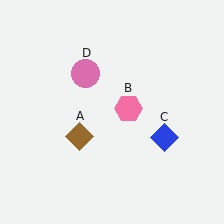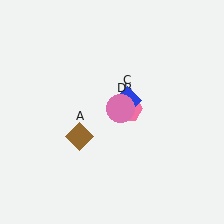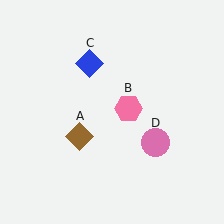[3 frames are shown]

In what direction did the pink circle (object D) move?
The pink circle (object D) moved down and to the right.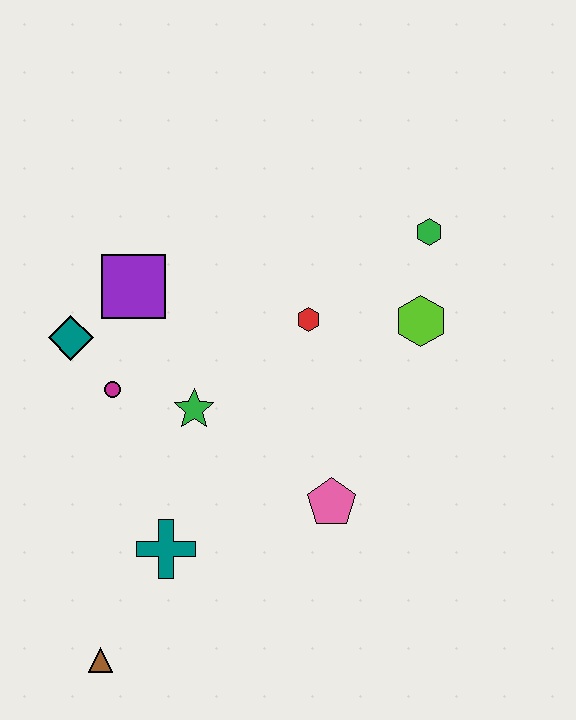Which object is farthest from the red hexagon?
The brown triangle is farthest from the red hexagon.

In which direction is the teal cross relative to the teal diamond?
The teal cross is below the teal diamond.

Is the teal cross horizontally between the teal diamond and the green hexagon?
Yes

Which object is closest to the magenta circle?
The teal diamond is closest to the magenta circle.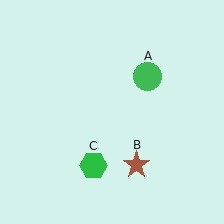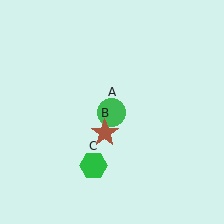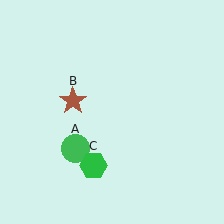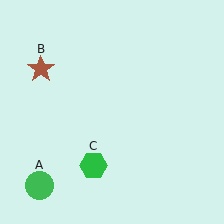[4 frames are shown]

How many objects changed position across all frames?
2 objects changed position: green circle (object A), brown star (object B).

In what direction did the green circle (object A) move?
The green circle (object A) moved down and to the left.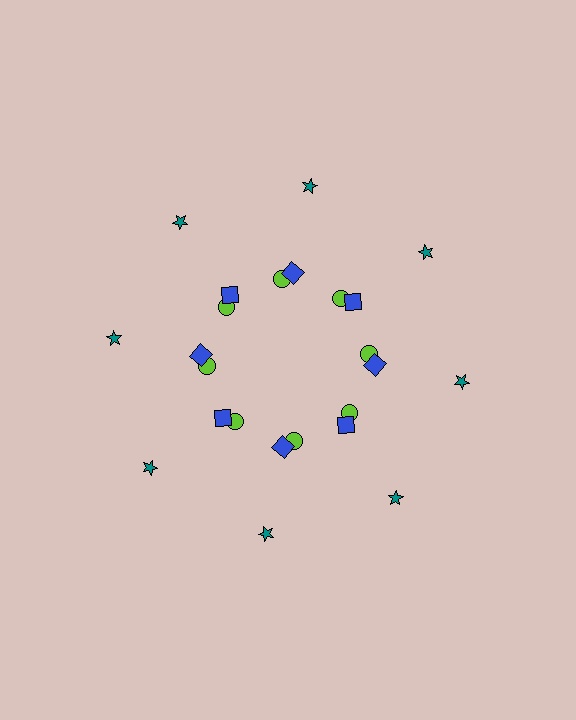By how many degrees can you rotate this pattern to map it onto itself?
The pattern maps onto itself every 45 degrees of rotation.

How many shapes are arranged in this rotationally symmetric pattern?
There are 24 shapes, arranged in 8 groups of 3.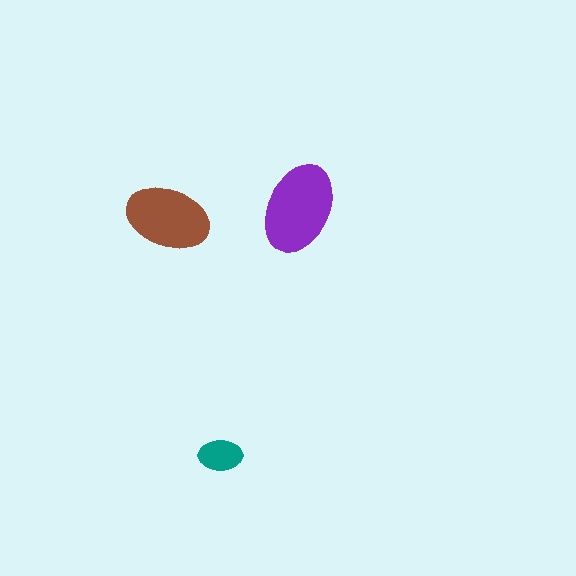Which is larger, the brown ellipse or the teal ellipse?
The brown one.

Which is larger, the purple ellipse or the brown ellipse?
The purple one.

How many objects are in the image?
There are 3 objects in the image.